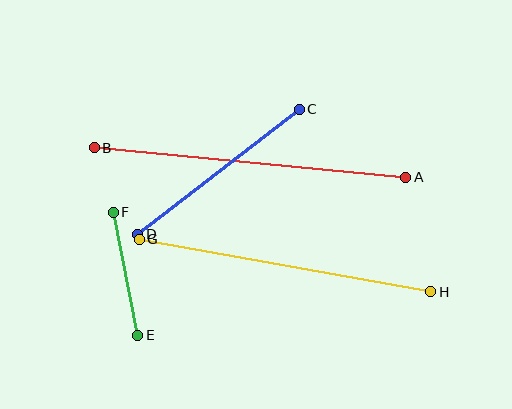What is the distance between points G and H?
The distance is approximately 296 pixels.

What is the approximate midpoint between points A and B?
The midpoint is at approximately (250, 163) pixels.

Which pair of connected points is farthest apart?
Points A and B are farthest apart.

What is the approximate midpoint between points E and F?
The midpoint is at approximately (125, 274) pixels.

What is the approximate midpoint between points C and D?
The midpoint is at approximately (218, 172) pixels.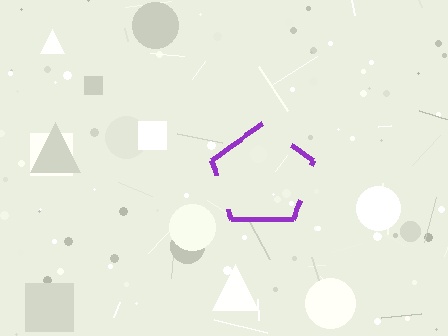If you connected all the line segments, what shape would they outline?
They would outline a pentagon.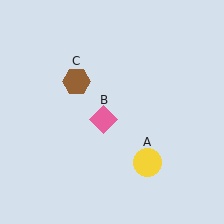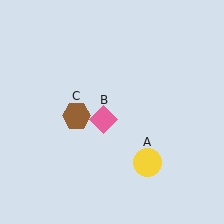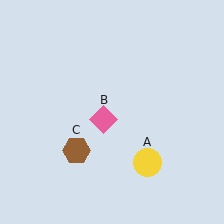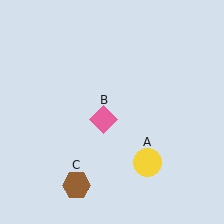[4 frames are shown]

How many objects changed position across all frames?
1 object changed position: brown hexagon (object C).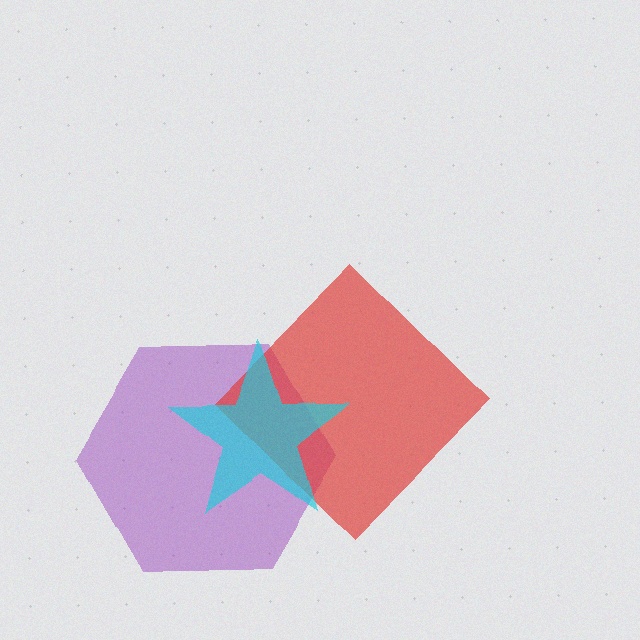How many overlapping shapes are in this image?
There are 3 overlapping shapes in the image.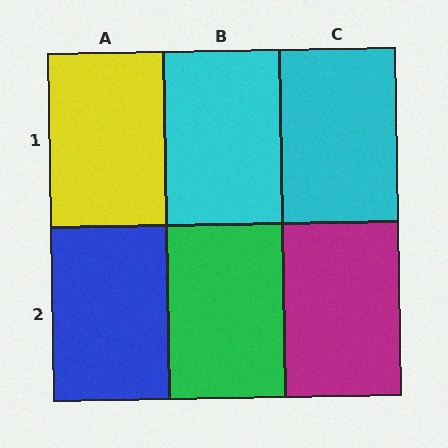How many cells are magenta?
1 cell is magenta.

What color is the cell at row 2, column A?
Blue.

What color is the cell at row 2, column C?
Magenta.